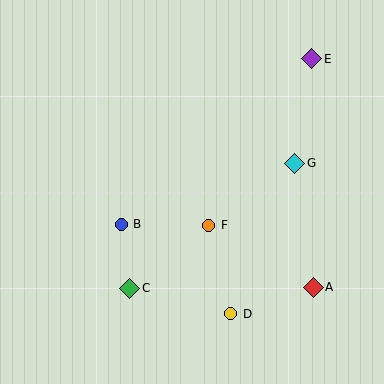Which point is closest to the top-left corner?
Point B is closest to the top-left corner.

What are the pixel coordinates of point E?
Point E is at (311, 59).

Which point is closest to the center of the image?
Point F at (209, 225) is closest to the center.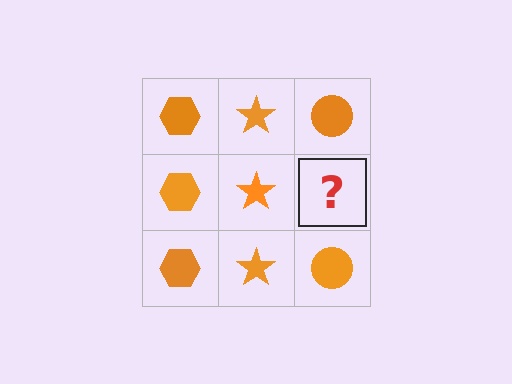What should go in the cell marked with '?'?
The missing cell should contain an orange circle.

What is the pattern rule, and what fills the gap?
The rule is that each column has a consistent shape. The gap should be filled with an orange circle.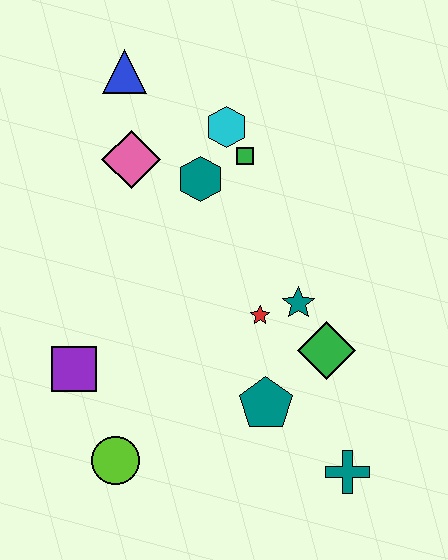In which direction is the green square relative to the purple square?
The green square is above the purple square.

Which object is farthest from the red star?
The blue triangle is farthest from the red star.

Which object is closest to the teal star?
The red star is closest to the teal star.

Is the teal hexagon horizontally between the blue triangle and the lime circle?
No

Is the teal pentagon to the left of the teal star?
Yes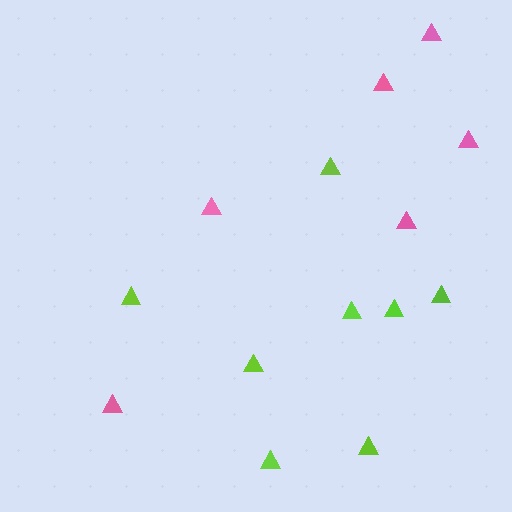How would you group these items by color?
There are 2 groups: one group of pink triangles (6) and one group of lime triangles (8).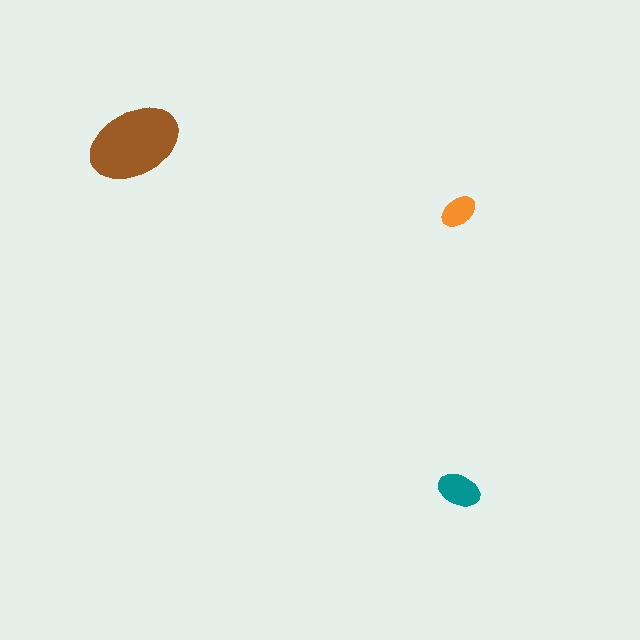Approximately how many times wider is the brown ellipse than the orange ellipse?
About 2.5 times wider.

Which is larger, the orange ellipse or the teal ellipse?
The teal one.